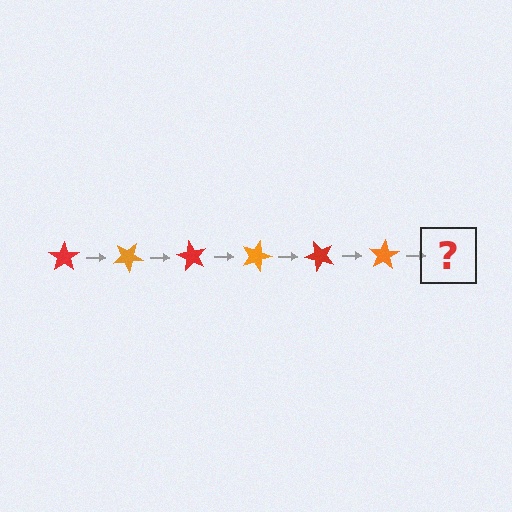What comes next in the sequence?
The next element should be a red star, rotated 180 degrees from the start.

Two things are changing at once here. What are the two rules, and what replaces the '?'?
The two rules are that it rotates 30 degrees each step and the color cycles through red and orange. The '?' should be a red star, rotated 180 degrees from the start.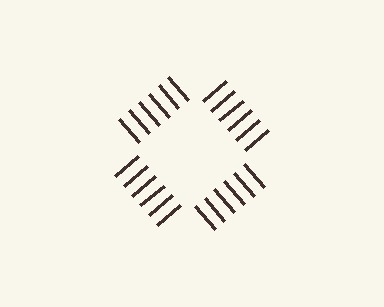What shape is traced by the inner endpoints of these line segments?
An illusory square — the line segments terminate on its edges but no continuous stroke is drawn.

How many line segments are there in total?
24 — 6 along each of the 4 edges.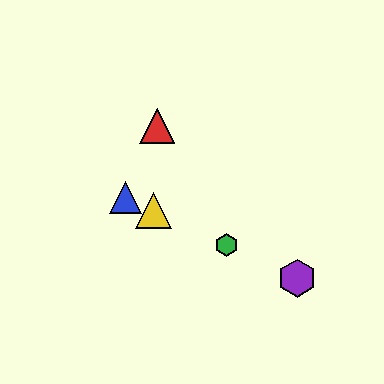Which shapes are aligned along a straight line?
The blue triangle, the green hexagon, the yellow triangle, the purple hexagon are aligned along a straight line.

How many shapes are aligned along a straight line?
4 shapes (the blue triangle, the green hexagon, the yellow triangle, the purple hexagon) are aligned along a straight line.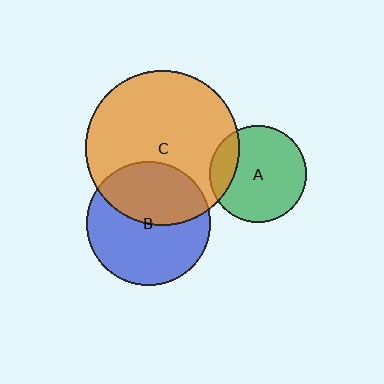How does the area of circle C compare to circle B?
Approximately 1.6 times.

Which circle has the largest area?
Circle C (orange).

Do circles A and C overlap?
Yes.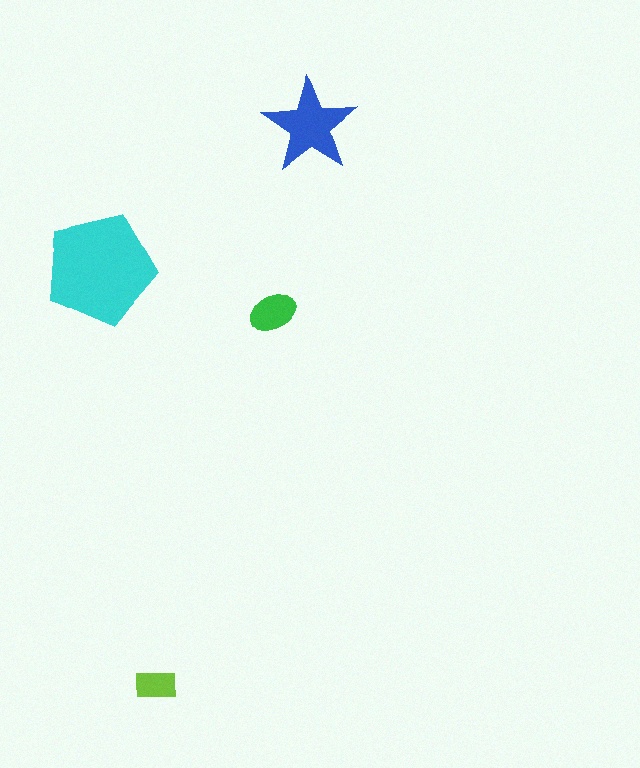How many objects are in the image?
There are 4 objects in the image.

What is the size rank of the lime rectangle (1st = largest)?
4th.